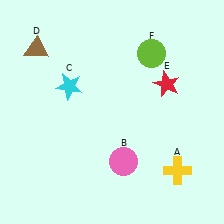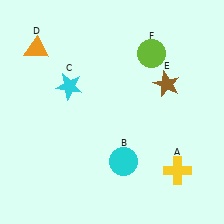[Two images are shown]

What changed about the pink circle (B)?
In Image 1, B is pink. In Image 2, it changed to cyan.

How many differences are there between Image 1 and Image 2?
There are 3 differences between the two images.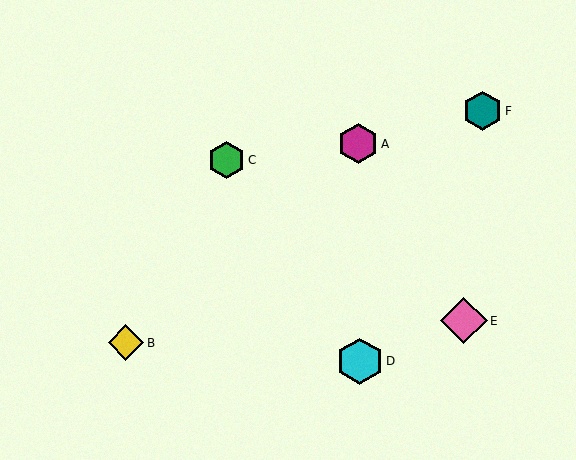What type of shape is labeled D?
Shape D is a cyan hexagon.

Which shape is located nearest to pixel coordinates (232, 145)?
The green hexagon (labeled C) at (226, 160) is nearest to that location.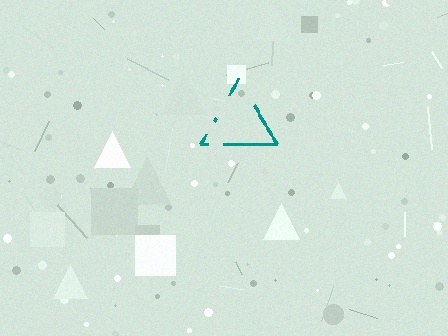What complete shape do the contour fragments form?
The contour fragments form a triangle.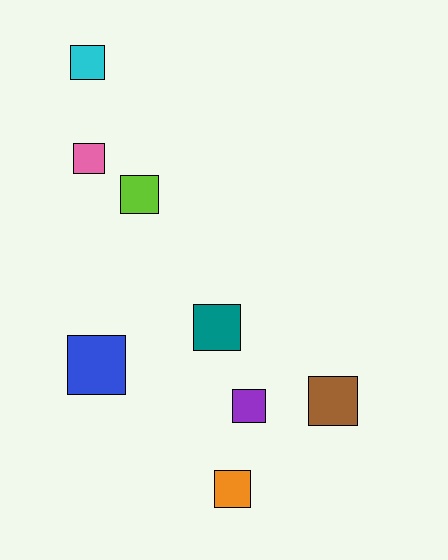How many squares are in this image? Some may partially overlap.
There are 8 squares.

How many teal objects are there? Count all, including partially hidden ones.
There is 1 teal object.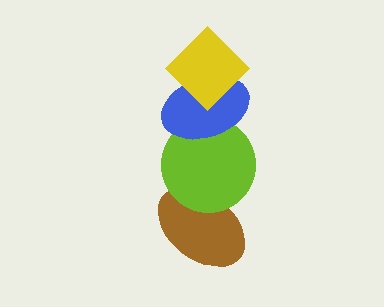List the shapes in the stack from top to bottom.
From top to bottom: the yellow diamond, the blue ellipse, the lime circle, the brown ellipse.